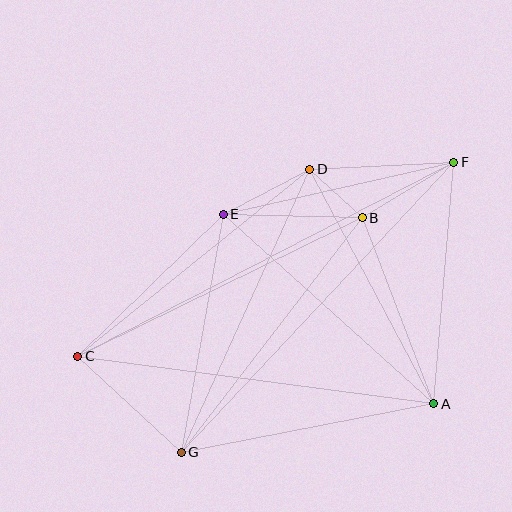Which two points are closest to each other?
Points B and D are closest to each other.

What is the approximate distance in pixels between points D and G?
The distance between D and G is approximately 310 pixels.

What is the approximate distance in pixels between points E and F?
The distance between E and F is approximately 237 pixels.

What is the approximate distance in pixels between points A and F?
The distance between A and F is approximately 242 pixels.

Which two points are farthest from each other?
Points C and F are farthest from each other.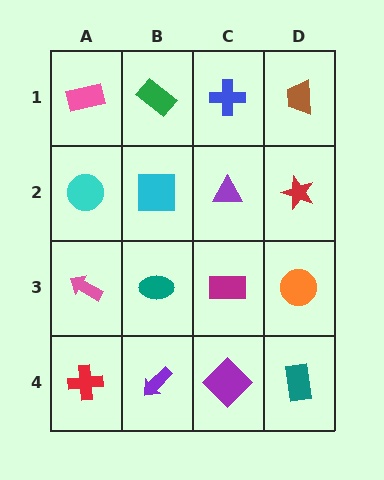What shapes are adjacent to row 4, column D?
An orange circle (row 3, column D), a purple diamond (row 4, column C).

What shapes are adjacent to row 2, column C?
A blue cross (row 1, column C), a magenta rectangle (row 3, column C), a cyan square (row 2, column B), a red star (row 2, column D).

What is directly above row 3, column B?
A cyan square.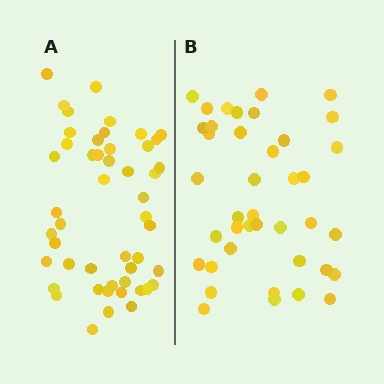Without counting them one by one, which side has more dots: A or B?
Region A (the left region) has more dots.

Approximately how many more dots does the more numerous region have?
Region A has roughly 8 or so more dots than region B.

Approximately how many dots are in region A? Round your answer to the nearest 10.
About 50 dots. (The exact count is 49, which rounds to 50.)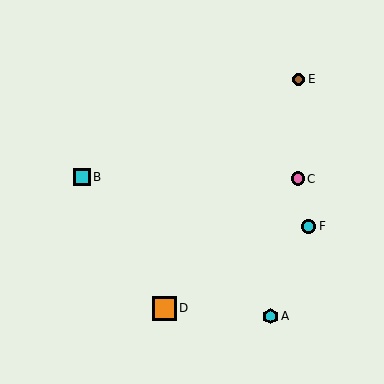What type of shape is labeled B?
Shape B is a cyan square.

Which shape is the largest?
The orange square (labeled D) is the largest.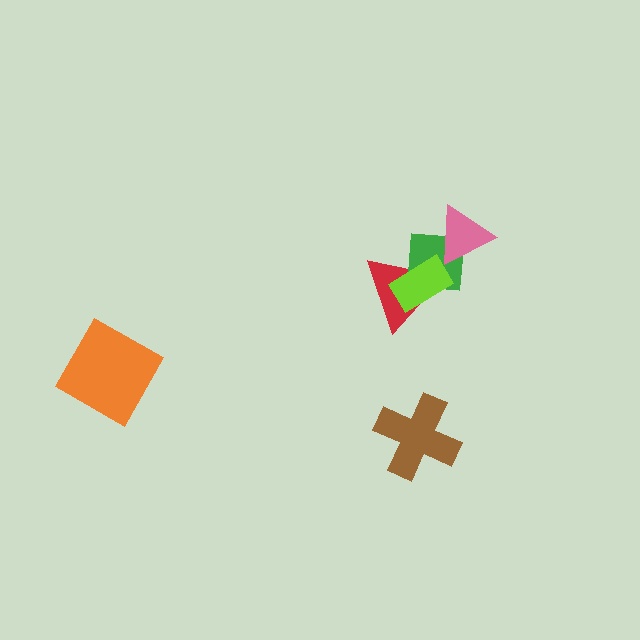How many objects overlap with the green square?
3 objects overlap with the green square.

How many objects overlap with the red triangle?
2 objects overlap with the red triangle.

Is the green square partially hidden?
Yes, it is partially covered by another shape.